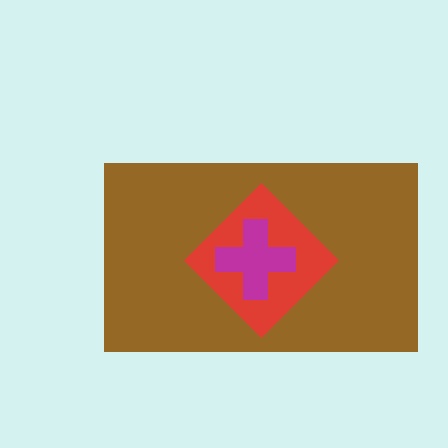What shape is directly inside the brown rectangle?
The red diamond.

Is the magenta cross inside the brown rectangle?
Yes.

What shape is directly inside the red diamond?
The magenta cross.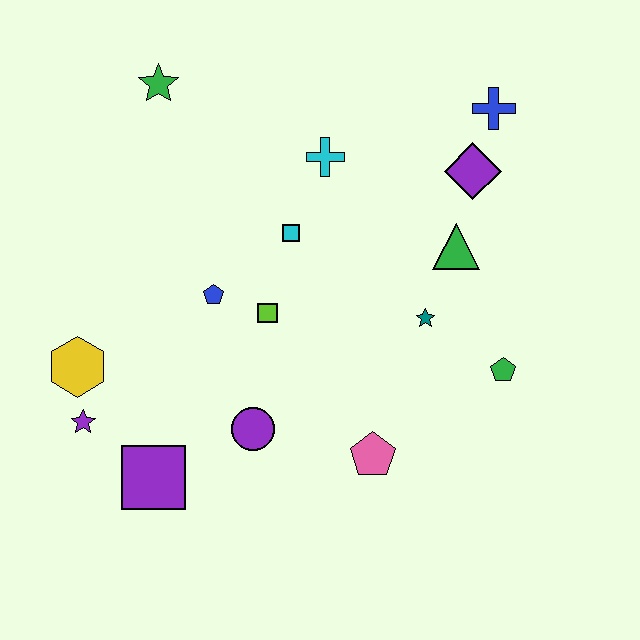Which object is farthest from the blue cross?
The purple star is farthest from the blue cross.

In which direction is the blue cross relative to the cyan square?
The blue cross is to the right of the cyan square.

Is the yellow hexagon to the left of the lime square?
Yes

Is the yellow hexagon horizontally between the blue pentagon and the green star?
No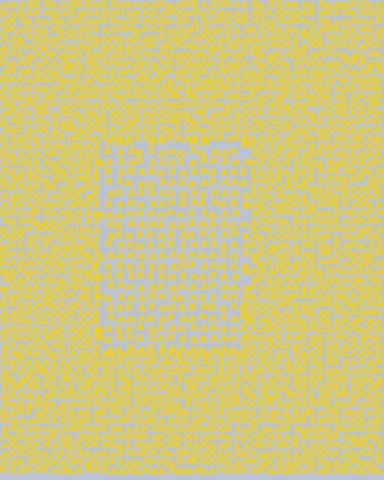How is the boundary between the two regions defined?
The boundary is defined by a change in element density (approximately 1.6x ratio). All elements are the same color, size, and shape.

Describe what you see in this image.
The image contains small yellow elements arranged at two different densities. A rectangle-shaped region is visible where the elements are less densely packed than the surrounding area.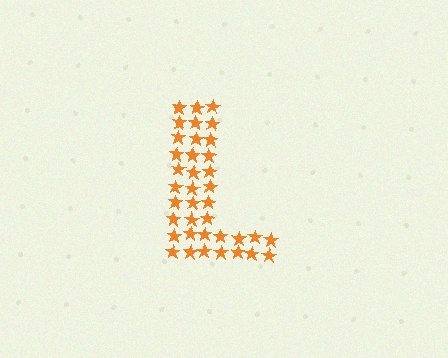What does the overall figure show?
The overall figure shows the letter L.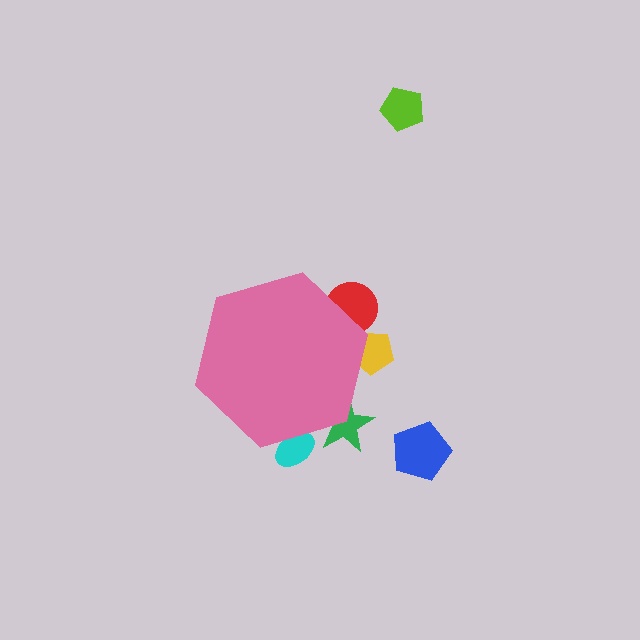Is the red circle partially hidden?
Yes, the red circle is partially hidden behind the pink hexagon.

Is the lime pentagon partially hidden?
No, the lime pentagon is fully visible.